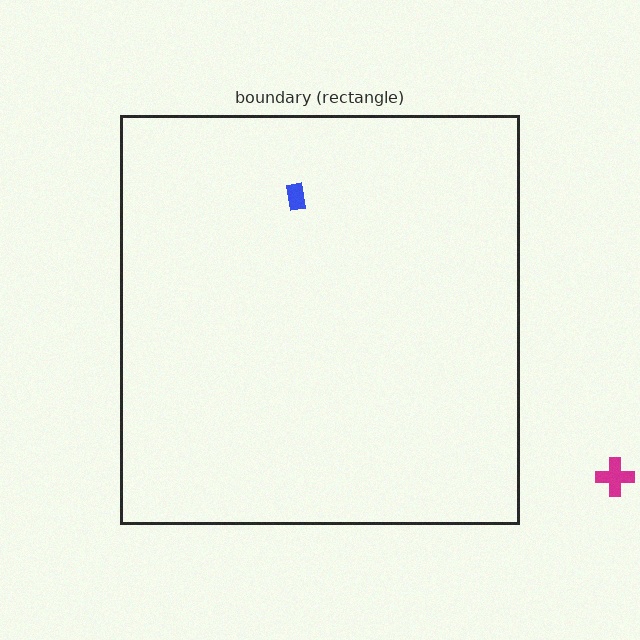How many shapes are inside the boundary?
1 inside, 1 outside.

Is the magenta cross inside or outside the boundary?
Outside.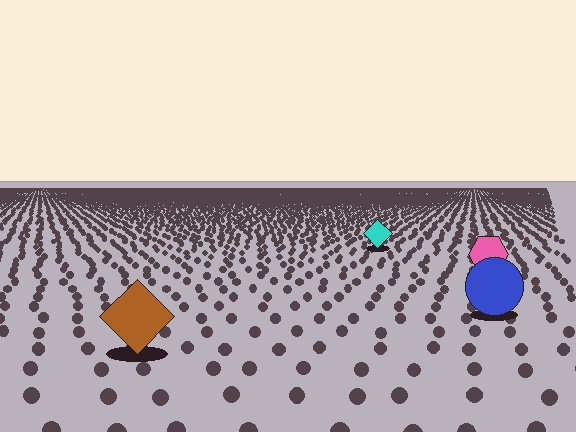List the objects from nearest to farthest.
From nearest to farthest: the brown diamond, the blue circle, the pink hexagon, the cyan diamond.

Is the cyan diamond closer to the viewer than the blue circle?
No. The blue circle is closer — you can tell from the texture gradient: the ground texture is coarser near it.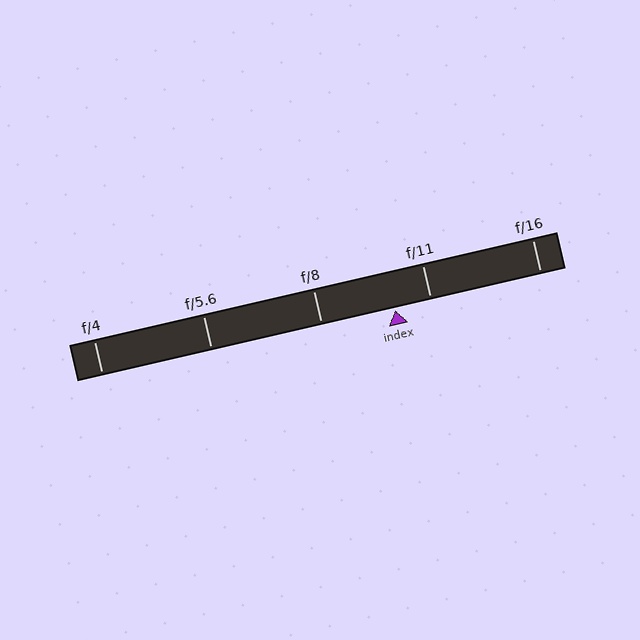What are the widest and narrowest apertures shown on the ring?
The widest aperture shown is f/4 and the narrowest is f/16.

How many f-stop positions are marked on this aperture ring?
There are 5 f-stop positions marked.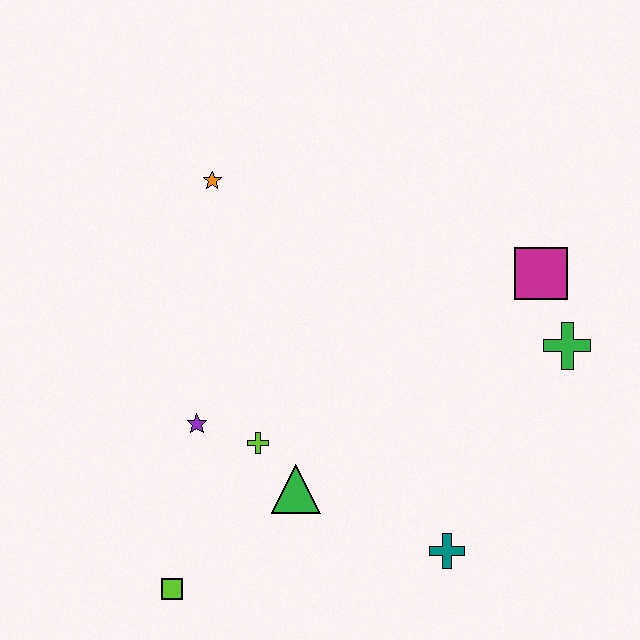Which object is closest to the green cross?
The magenta square is closest to the green cross.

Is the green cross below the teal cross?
No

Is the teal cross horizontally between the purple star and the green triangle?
No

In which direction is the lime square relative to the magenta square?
The lime square is to the left of the magenta square.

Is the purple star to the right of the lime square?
Yes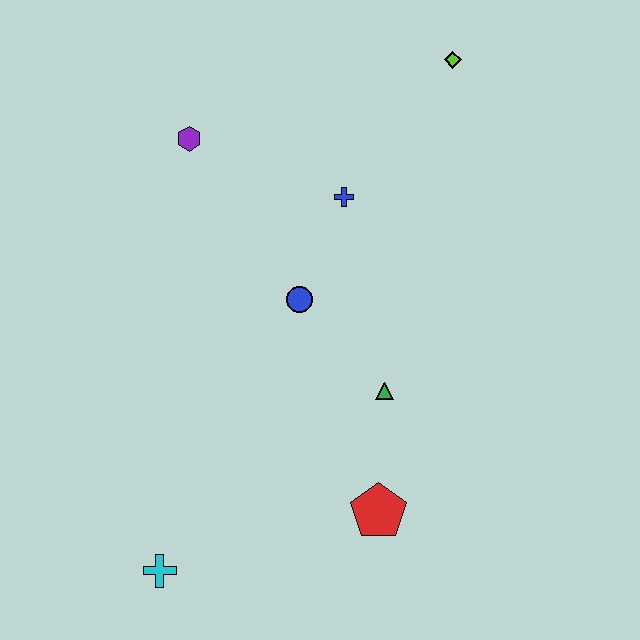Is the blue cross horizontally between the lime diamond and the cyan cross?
Yes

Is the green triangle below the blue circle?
Yes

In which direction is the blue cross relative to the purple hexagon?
The blue cross is to the right of the purple hexagon.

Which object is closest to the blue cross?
The blue circle is closest to the blue cross.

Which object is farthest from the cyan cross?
The lime diamond is farthest from the cyan cross.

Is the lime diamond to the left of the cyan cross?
No